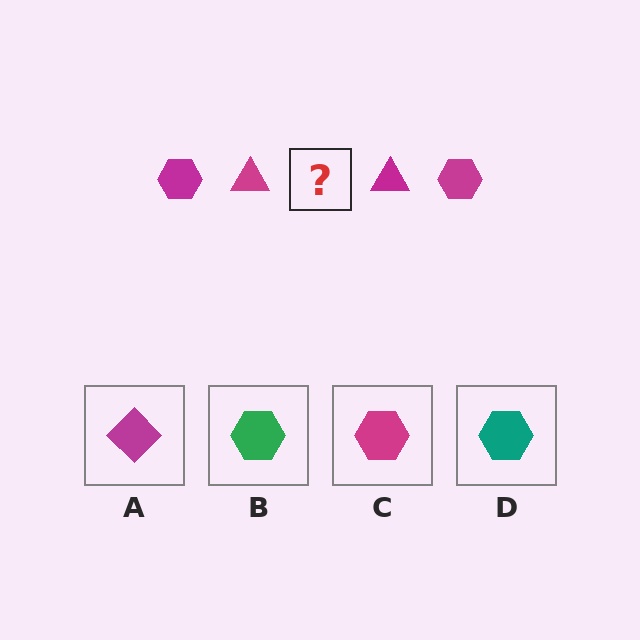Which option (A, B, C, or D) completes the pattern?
C.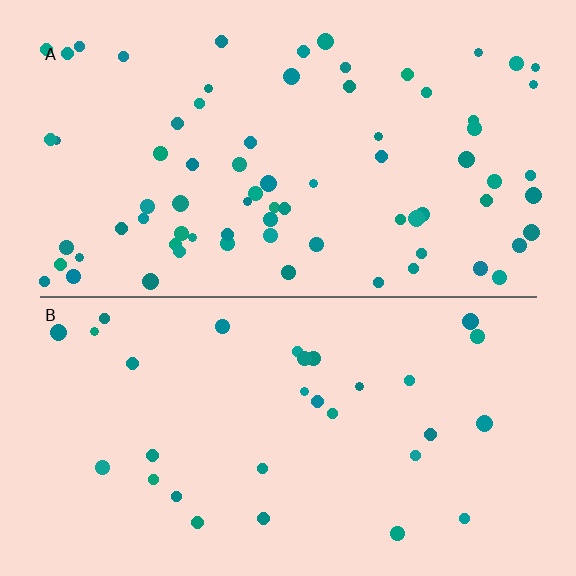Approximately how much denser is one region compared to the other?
Approximately 2.4× — region A over region B.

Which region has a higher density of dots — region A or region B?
A (the top).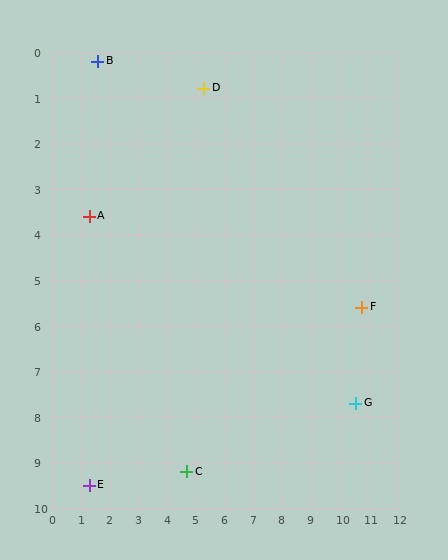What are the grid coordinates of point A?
Point A is at approximately (1.3, 3.6).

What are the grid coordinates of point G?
Point G is at approximately (10.6, 7.7).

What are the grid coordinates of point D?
Point D is at approximately (5.3, 0.8).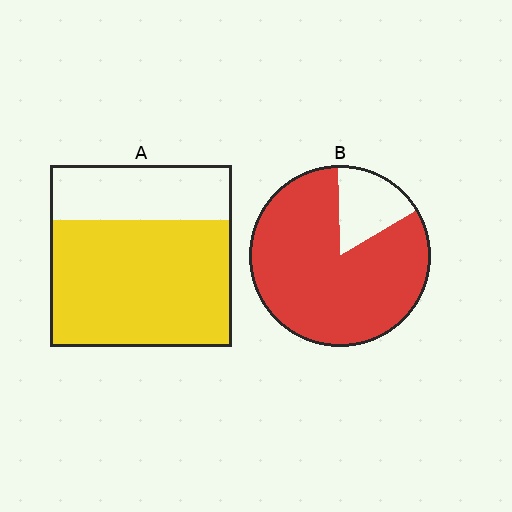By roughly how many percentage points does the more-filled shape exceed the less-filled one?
By roughly 15 percentage points (B over A).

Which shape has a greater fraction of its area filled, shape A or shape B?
Shape B.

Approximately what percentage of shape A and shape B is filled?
A is approximately 70% and B is approximately 85%.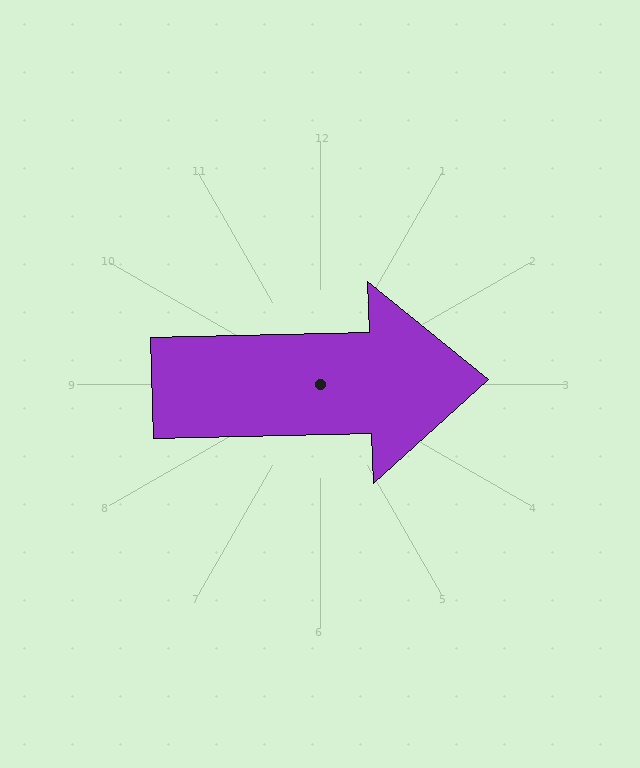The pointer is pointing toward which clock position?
Roughly 3 o'clock.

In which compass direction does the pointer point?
East.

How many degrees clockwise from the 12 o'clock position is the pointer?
Approximately 89 degrees.